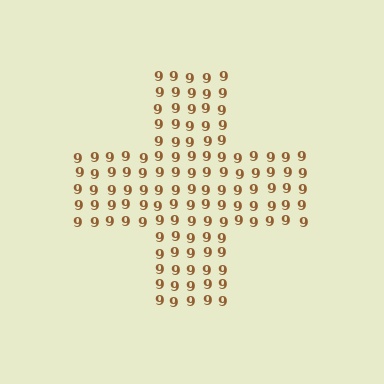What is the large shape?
The large shape is a cross.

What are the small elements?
The small elements are digit 9's.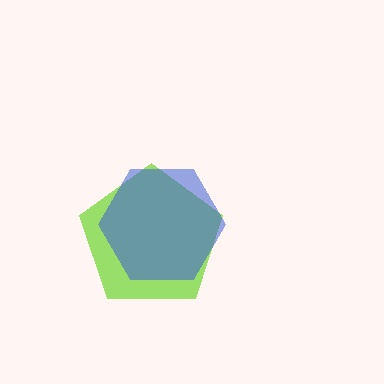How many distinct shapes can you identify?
There are 2 distinct shapes: a lime pentagon, a blue hexagon.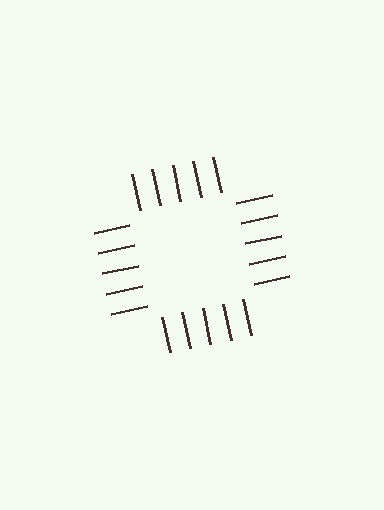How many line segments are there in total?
20 — 5 along each of the 4 edges.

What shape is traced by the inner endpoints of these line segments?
An illusory square — the line segments terminate on its edges but no continuous stroke is drawn.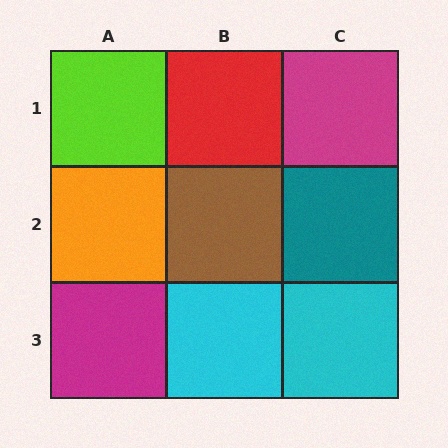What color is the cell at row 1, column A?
Lime.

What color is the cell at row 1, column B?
Red.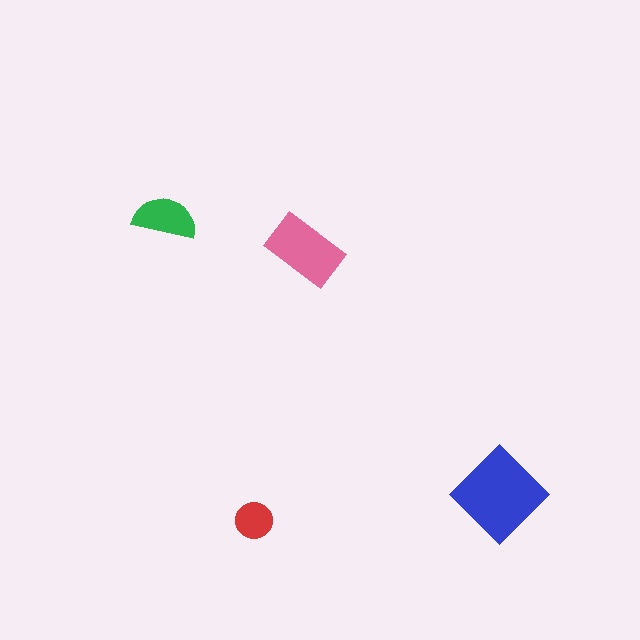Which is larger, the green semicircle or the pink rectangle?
The pink rectangle.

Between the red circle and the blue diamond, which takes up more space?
The blue diamond.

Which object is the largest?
The blue diamond.